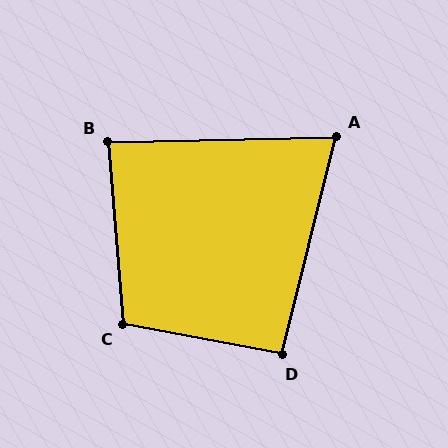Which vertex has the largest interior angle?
C, at approximately 105 degrees.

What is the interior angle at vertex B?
Approximately 87 degrees (approximately right).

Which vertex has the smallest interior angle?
A, at approximately 75 degrees.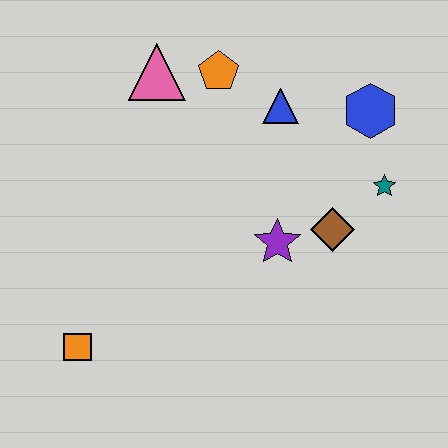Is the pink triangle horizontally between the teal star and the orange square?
Yes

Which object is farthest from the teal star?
The orange square is farthest from the teal star.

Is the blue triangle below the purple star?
No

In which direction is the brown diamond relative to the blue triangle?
The brown diamond is below the blue triangle.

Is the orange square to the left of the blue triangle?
Yes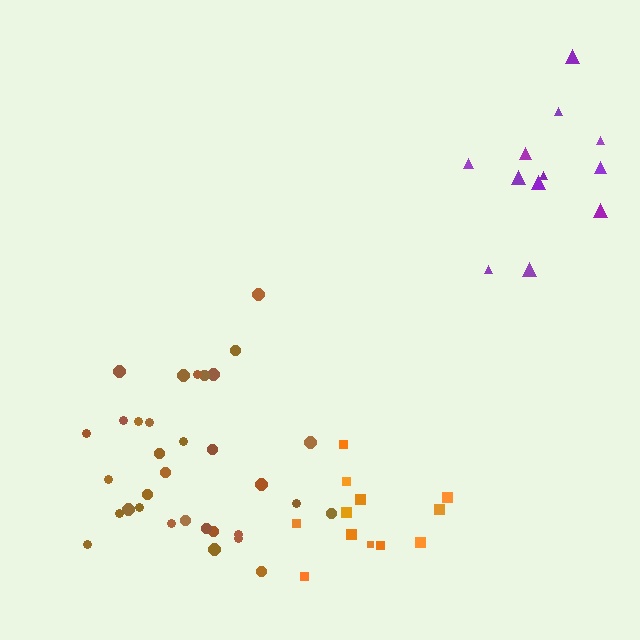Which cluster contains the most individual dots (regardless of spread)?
Brown (33).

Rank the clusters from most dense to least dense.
brown, purple, orange.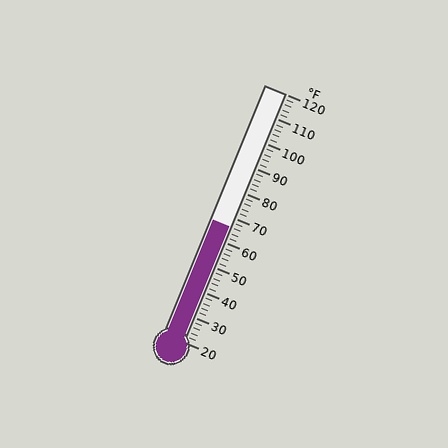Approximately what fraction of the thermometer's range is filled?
The thermometer is filled to approximately 45% of its range.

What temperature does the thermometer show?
The thermometer shows approximately 66°F.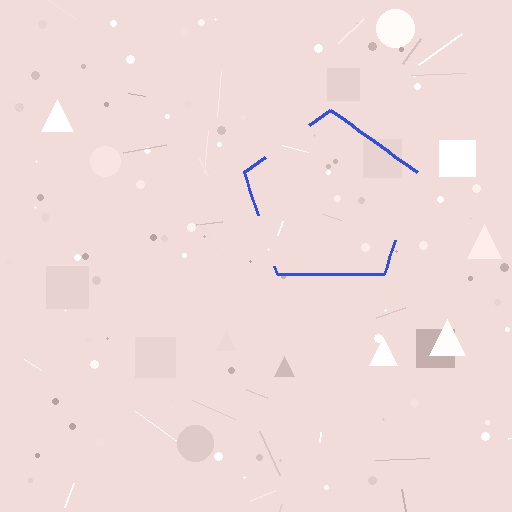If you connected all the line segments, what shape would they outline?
They would outline a pentagon.